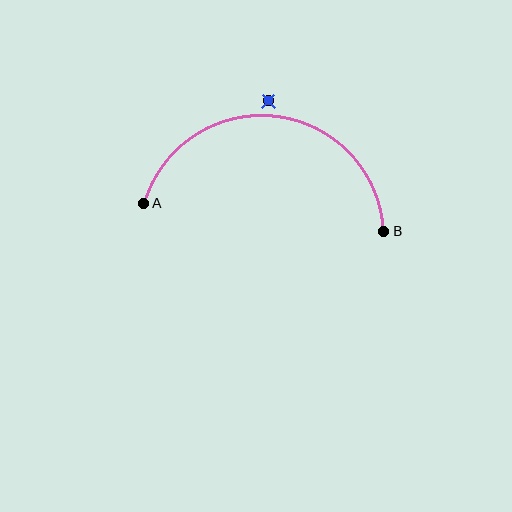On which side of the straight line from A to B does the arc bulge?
The arc bulges above the straight line connecting A and B.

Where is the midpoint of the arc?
The arc midpoint is the point on the curve farthest from the straight line joining A and B. It sits above that line.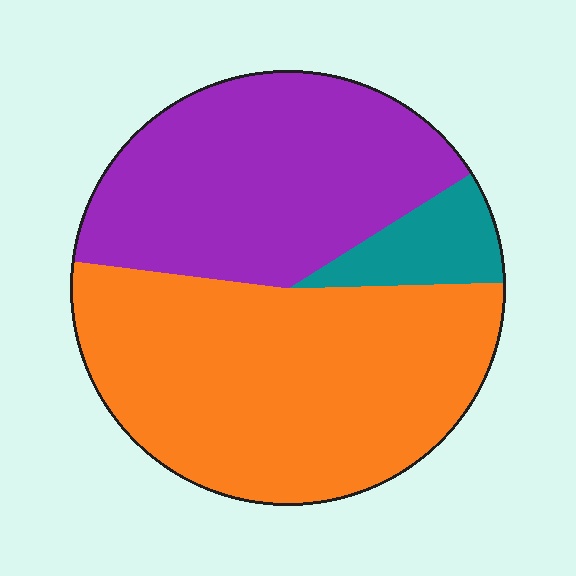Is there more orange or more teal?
Orange.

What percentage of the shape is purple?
Purple covers 39% of the shape.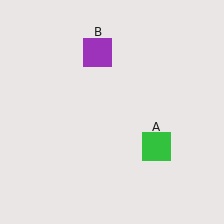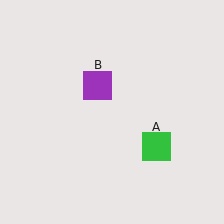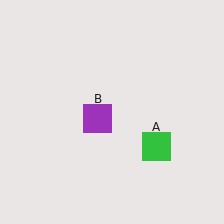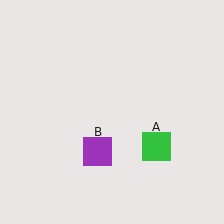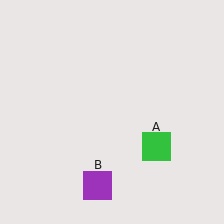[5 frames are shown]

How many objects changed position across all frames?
1 object changed position: purple square (object B).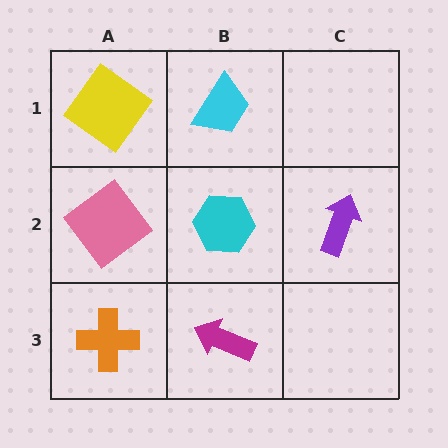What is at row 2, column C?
A purple arrow.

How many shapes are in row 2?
3 shapes.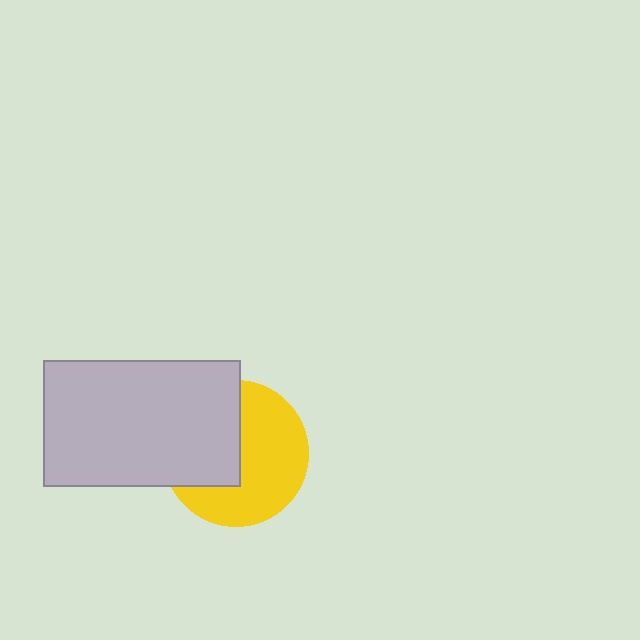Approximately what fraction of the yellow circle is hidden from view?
Roughly 43% of the yellow circle is hidden behind the light gray rectangle.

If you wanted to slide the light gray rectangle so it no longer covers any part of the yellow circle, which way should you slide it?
Slide it left — that is the most direct way to separate the two shapes.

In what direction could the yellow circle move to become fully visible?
The yellow circle could move right. That would shift it out from behind the light gray rectangle entirely.